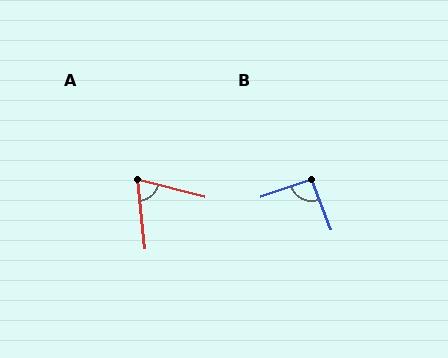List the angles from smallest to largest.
A (69°), B (92°).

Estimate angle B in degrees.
Approximately 92 degrees.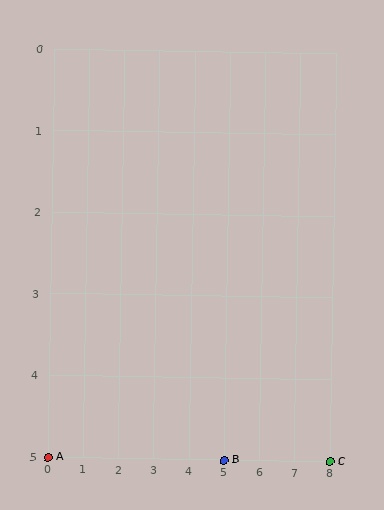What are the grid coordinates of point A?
Point A is at grid coordinates (0, 5).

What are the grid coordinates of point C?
Point C is at grid coordinates (8, 5).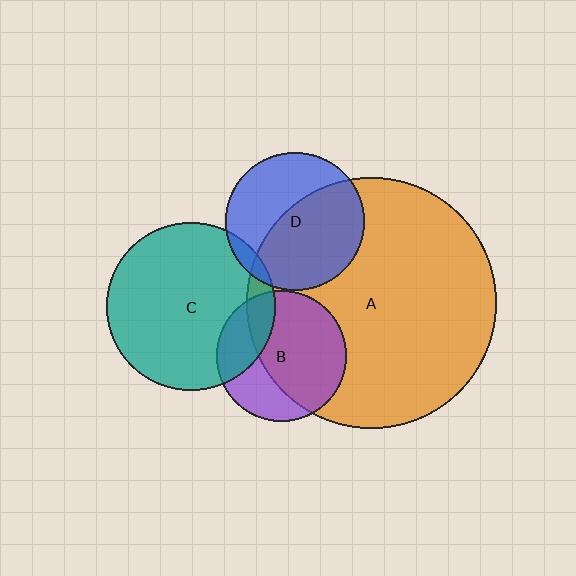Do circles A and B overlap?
Yes.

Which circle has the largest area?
Circle A (orange).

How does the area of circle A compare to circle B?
Approximately 3.7 times.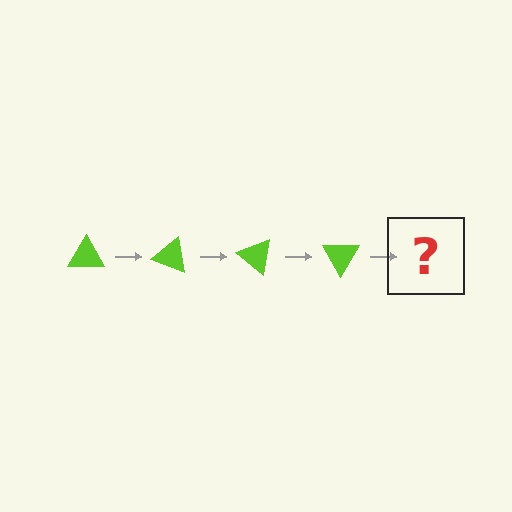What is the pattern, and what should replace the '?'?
The pattern is that the triangle rotates 20 degrees each step. The '?' should be a lime triangle rotated 80 degrees.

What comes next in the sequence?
The next element should be a lime triangle rotated 80 degrees.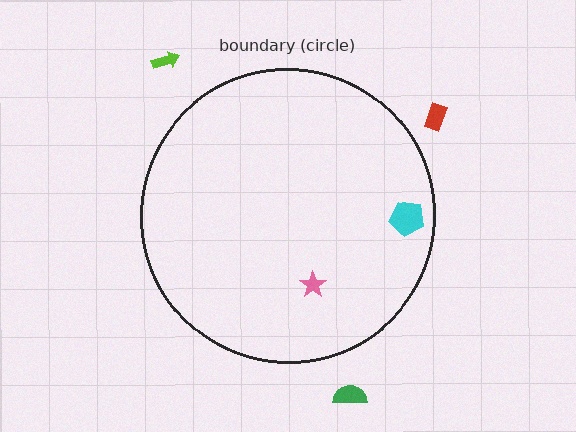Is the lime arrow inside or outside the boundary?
Outside.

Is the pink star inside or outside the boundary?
Inside.